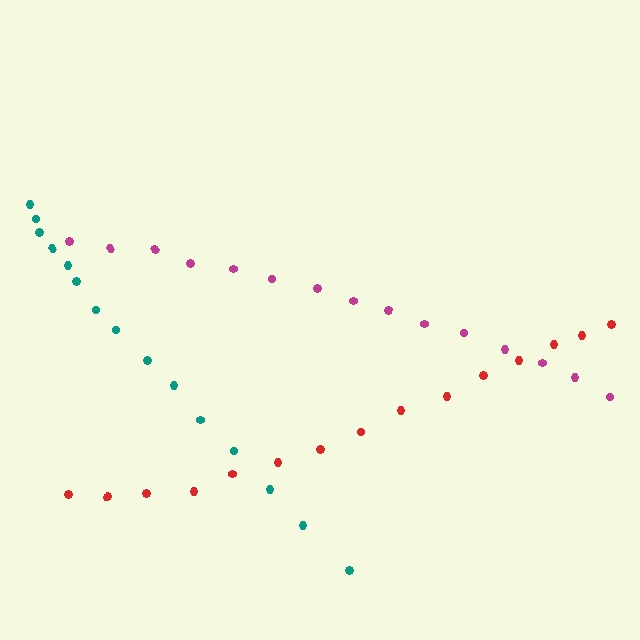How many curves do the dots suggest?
There are 3 distinct paths.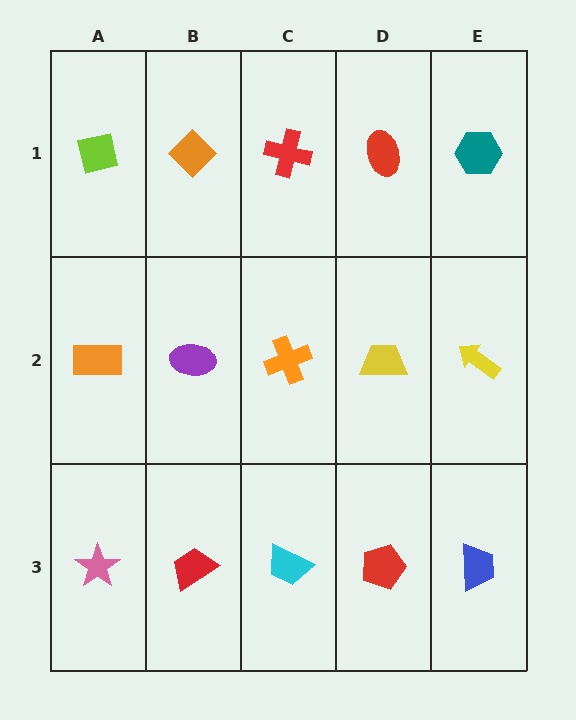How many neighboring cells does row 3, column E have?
2.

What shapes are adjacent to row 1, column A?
An orange rectangle (row 2, column A), an orange diamond (row 1, column B).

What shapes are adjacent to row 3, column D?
A yellow trapezoid (row 2, column D), a cyan trapezoid (row 3, column C), a blue trapezoid (row 3, column E).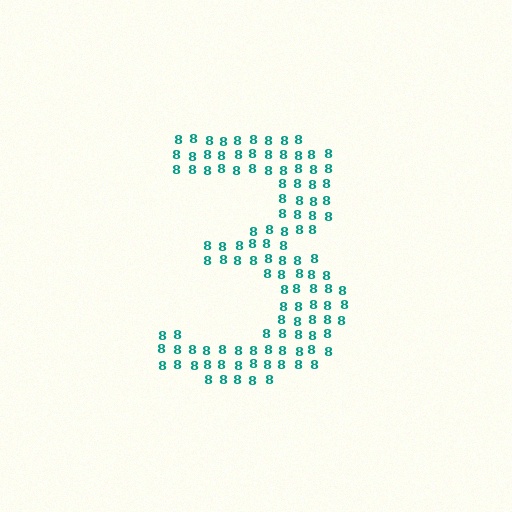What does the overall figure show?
The overall figure shows the digit 3.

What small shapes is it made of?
It is made of small digit 8's.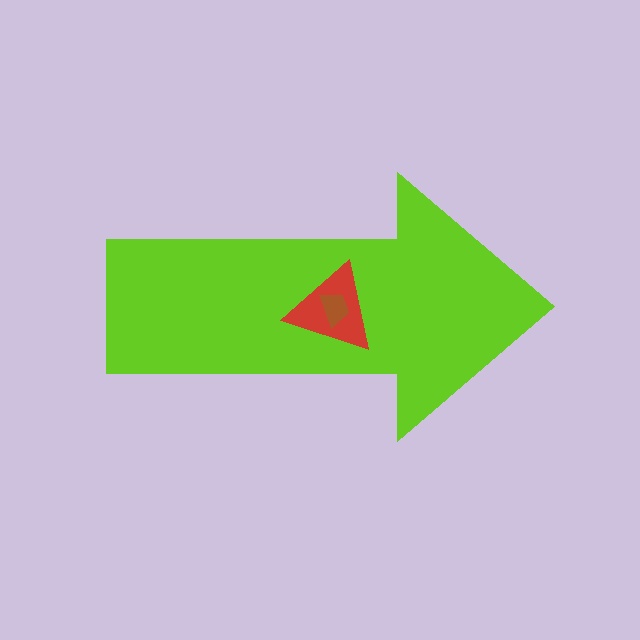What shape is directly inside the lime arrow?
The red triangle.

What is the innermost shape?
The brown trapezoid.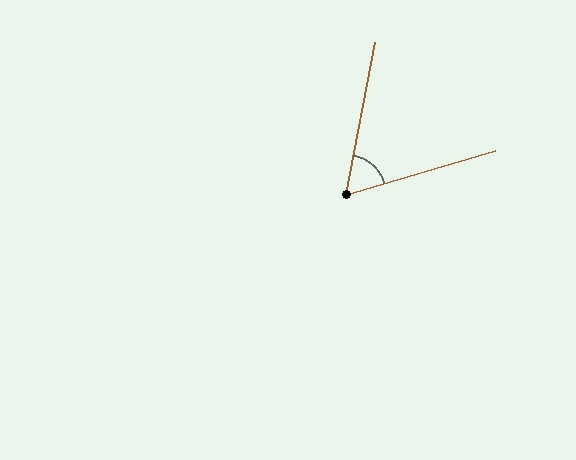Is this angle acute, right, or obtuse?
It is acute.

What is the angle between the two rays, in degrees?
Approximately 63 degrees.